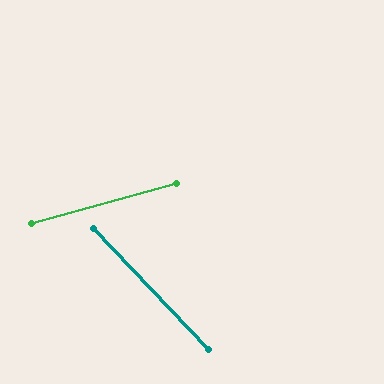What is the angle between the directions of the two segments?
Approximately 62 degrees.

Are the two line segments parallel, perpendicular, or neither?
Neither parallel nor perpendicular — they differ by about 62°.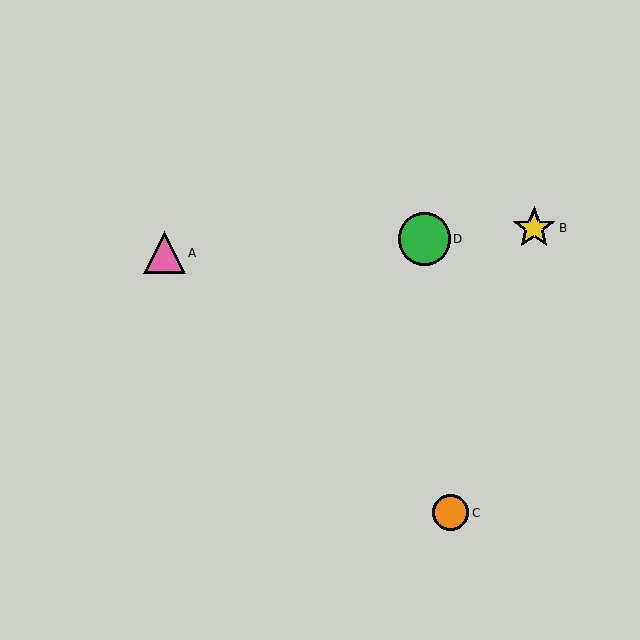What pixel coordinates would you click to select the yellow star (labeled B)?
Click at (534, 228) to select the yellow star B.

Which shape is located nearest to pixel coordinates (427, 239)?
The green circle (labeled D) at (424, 239) is nearest to that location.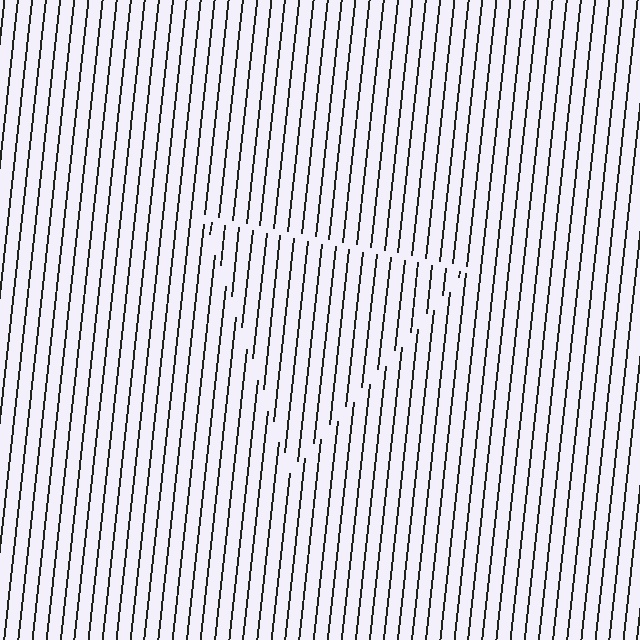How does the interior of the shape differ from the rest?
The interior of the shape contains the same grating, shifted by half a period — the contour is defined by the phase discontinuity where line-ends from the inner and outer gratings abut.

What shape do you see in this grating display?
An illusory triangle. The interior of the shape contains the same grating, shifted by half a period — the contour is defined by the phase discontinuity where line-ends from the inner and outer gratings abut.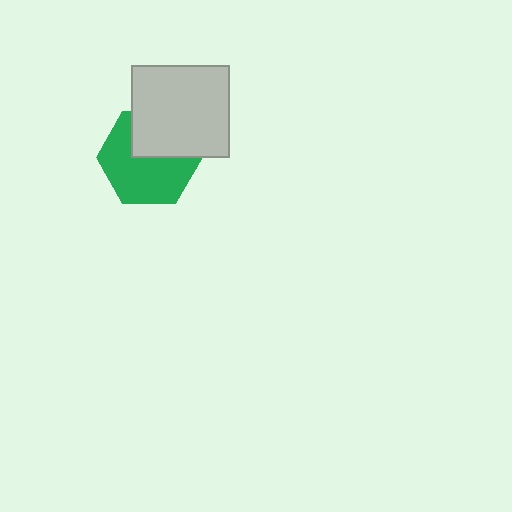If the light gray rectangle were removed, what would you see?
You would see the complete green hexagon.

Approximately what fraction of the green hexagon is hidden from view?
Roughly 36% of the green hexagon is hidden behind the light gray rectangle.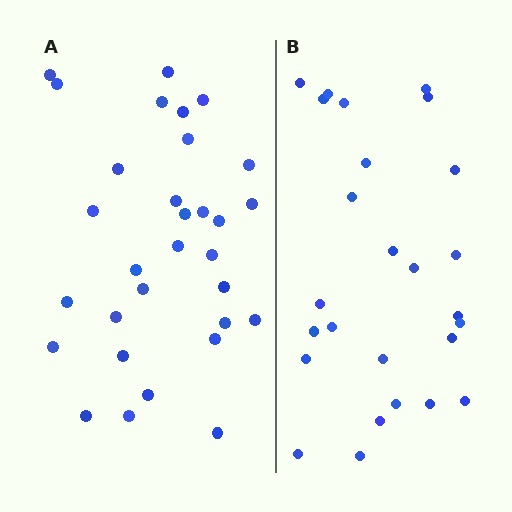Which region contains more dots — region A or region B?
Region A (the left region) has more dots.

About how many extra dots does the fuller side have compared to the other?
Region A has about 5 more dots than region B.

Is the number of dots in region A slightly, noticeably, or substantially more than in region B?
Region A has only slightly more — the two regions are fairly close. The ratio is roughly 1.2 to 1.